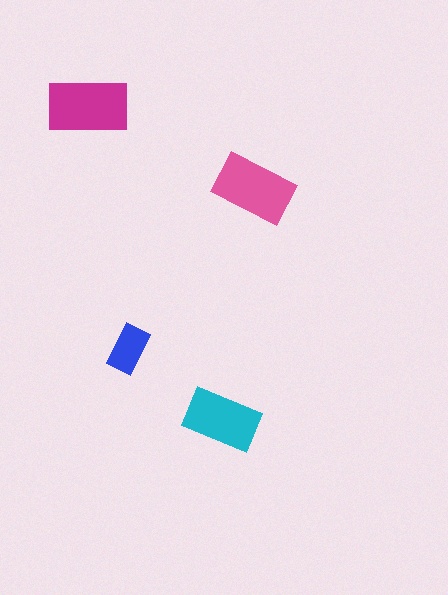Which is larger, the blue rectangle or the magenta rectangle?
The magenta one.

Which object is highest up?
The magenta rectangle is topmost.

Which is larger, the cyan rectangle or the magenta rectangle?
The magenta one.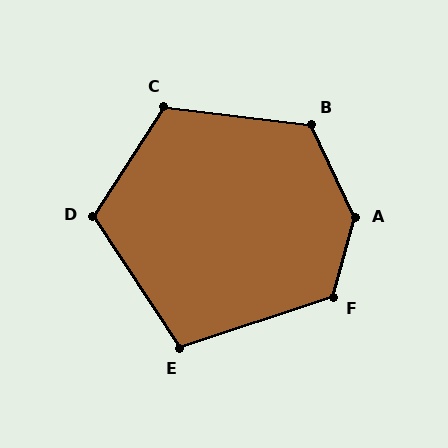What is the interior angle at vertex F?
Approximately 124 degrees (obtuse).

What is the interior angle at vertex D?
Approximately 113 degrees (obtuse).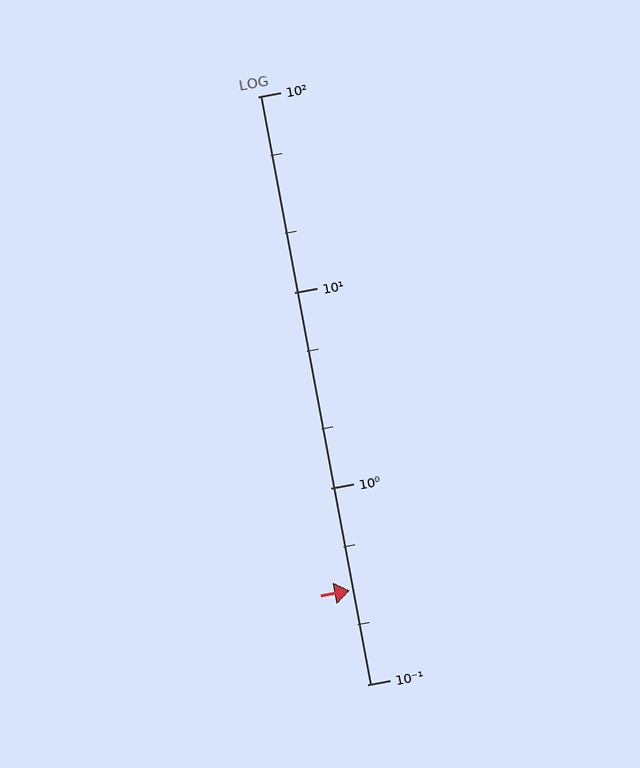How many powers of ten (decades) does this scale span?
The scale spans 3 decades, from 0.1 to 100.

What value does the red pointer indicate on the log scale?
The pointer indicates approximately 0.3.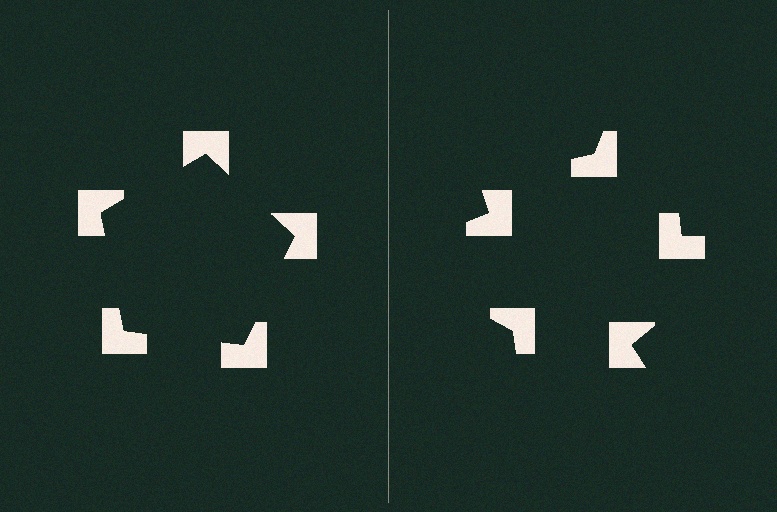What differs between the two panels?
The notched squares are positioned identically on both sides; only the wedge orientations differ. On the left they align to a pentagon; on the right they are misaligned.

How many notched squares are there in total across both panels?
10 — 5 on each side.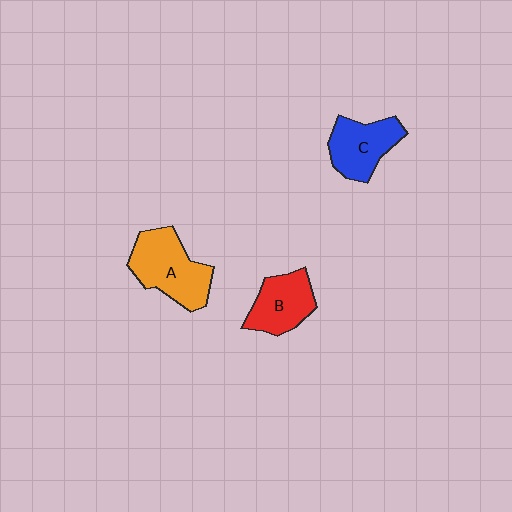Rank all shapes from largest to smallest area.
From largest to smallest: A (orange), C (blue), B (red).